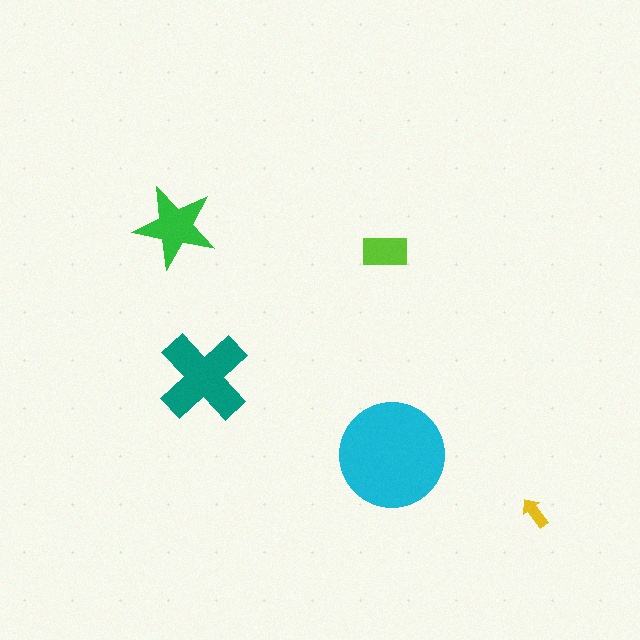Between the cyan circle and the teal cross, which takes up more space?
The cyan circle.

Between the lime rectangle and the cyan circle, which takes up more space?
The cyan circle.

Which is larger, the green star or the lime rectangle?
The green star.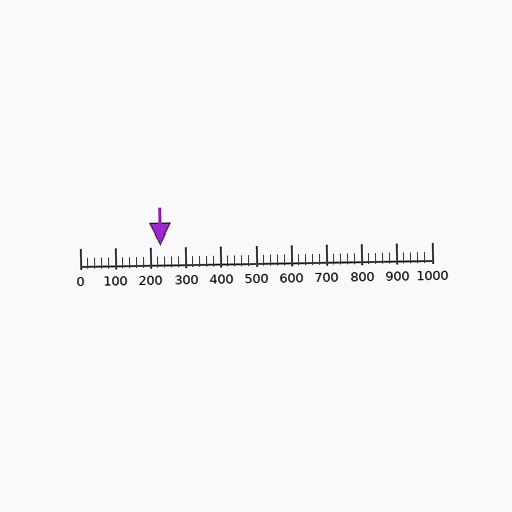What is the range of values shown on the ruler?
The ruler shows values from 0 to 1000.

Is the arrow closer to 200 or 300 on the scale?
The arrow is closer to 200.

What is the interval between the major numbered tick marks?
The major tick marks are spaced 100 units apart.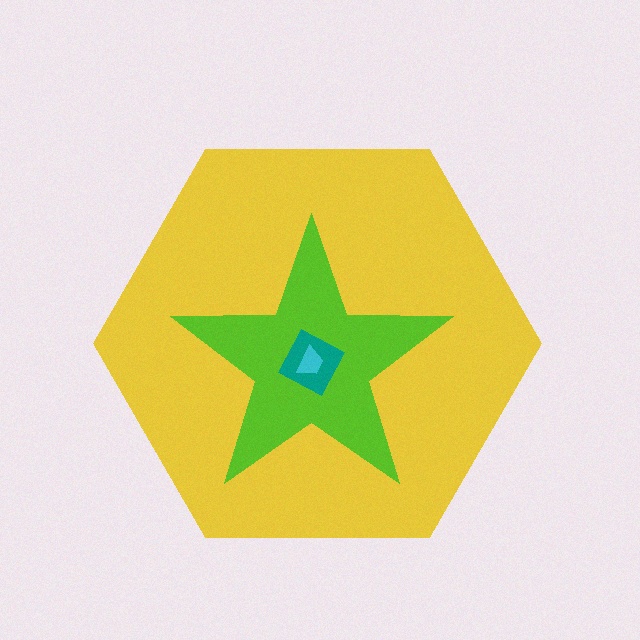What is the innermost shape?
The cyan trapezoid.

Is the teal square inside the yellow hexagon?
Yes.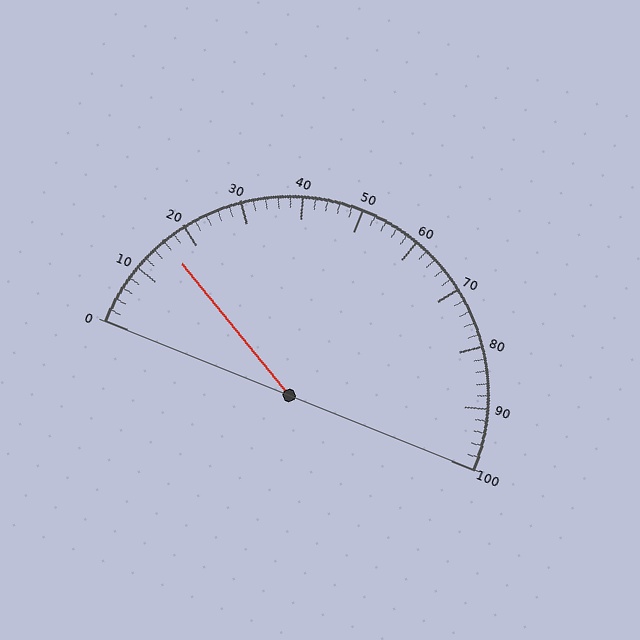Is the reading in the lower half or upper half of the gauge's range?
The reading is in the lower half of the range (0 to 100).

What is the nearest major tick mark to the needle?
The nearest major tick mark is 20.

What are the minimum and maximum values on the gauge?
The gauge ranges from 0 to 100.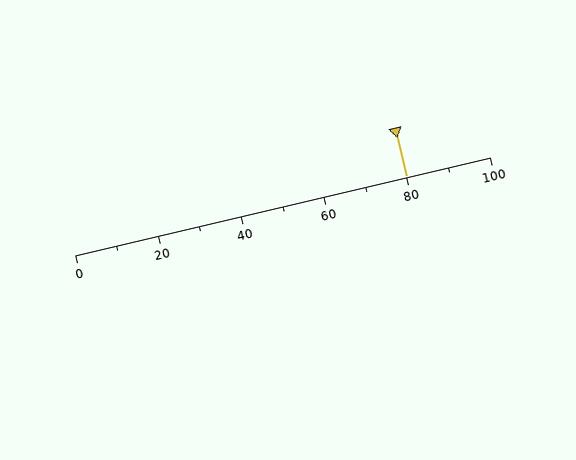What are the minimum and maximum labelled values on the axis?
The axis runs from 0 to 100.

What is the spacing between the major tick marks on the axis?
The major ticks are spaced 20 apart.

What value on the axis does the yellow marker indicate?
The marker indicates approximately 80.